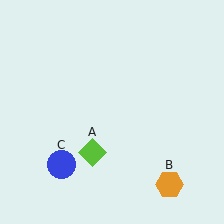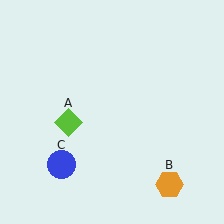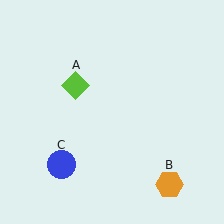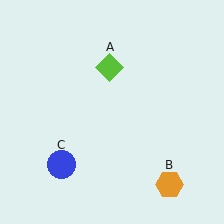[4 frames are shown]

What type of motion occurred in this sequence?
The lime diamond (object A) rotated clockwise around the center of the scene.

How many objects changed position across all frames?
1 object changed position: lime diamond (object A).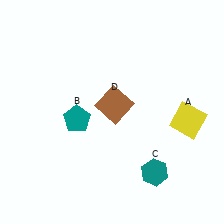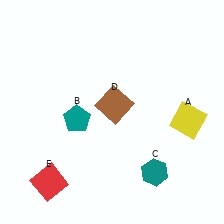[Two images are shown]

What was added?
A red square (E) was added in Image 2.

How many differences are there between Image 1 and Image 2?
There is 1 difference between the two images.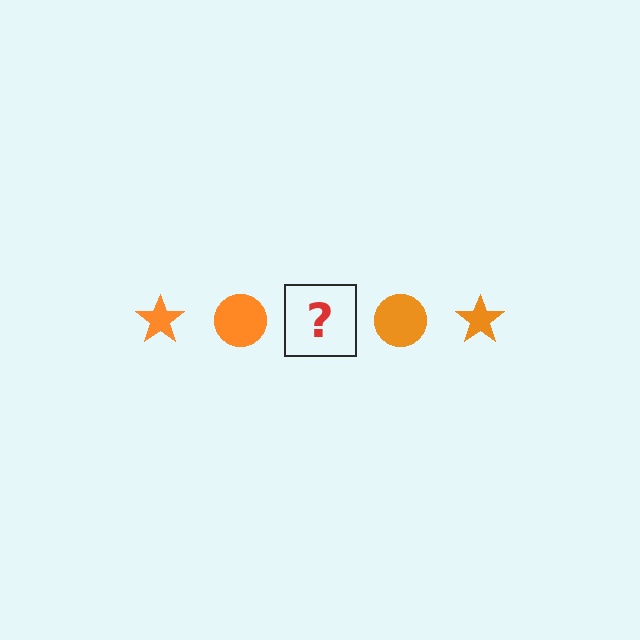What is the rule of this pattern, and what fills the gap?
The rule is that the pattern cycles through star, circle shapes in orange. The gap should be filled with an orange star.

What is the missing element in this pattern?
The missing element is an orange star.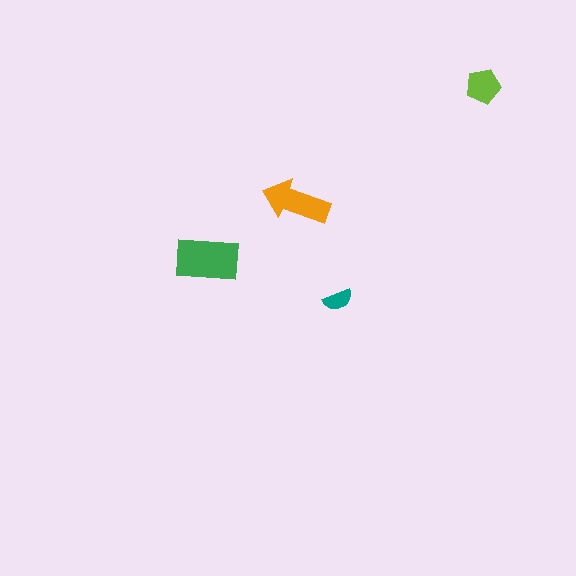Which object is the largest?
The green rectangle.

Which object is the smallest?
The teal semicircle.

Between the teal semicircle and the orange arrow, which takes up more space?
The orange arrow.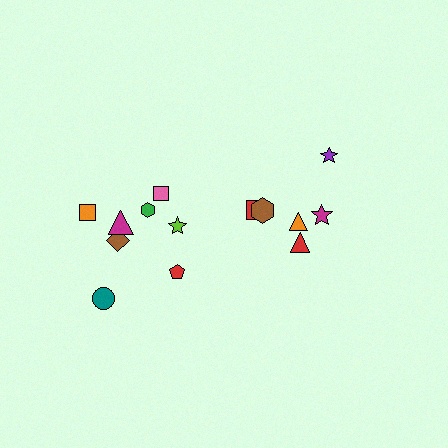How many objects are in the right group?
There are 6 objects.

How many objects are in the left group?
There are 8 objects.